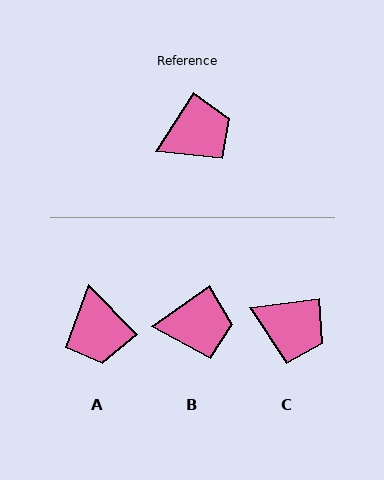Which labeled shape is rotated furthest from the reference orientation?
A, about 103 degrees away.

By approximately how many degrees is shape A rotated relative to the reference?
Approximately 103 degrees clockwise.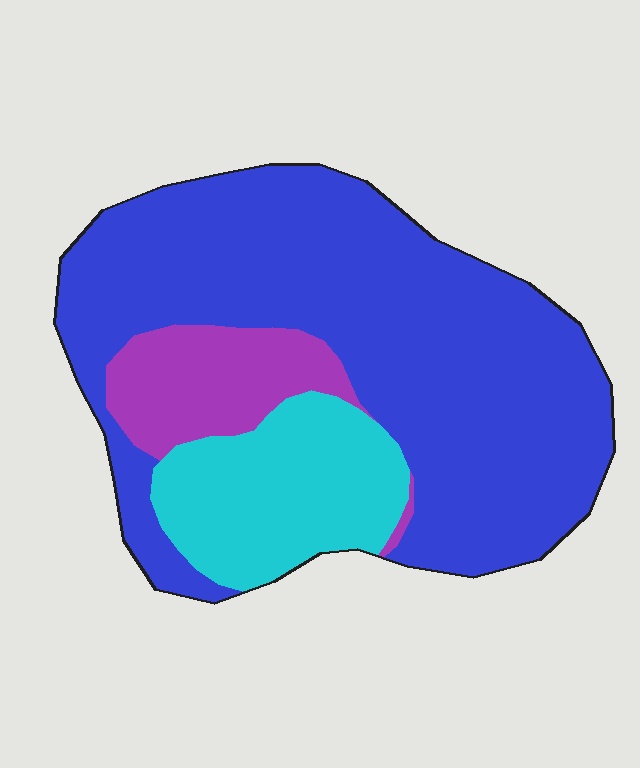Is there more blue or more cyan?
Blue.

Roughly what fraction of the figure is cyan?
Cyan covers roughly 20% of the figure.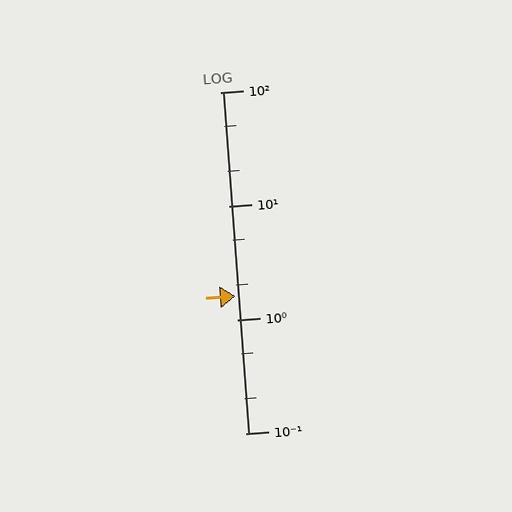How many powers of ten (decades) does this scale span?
The scale spans 3 decades, from 0.1 to 100.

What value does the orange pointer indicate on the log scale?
The pointer indicates approximately 1.6.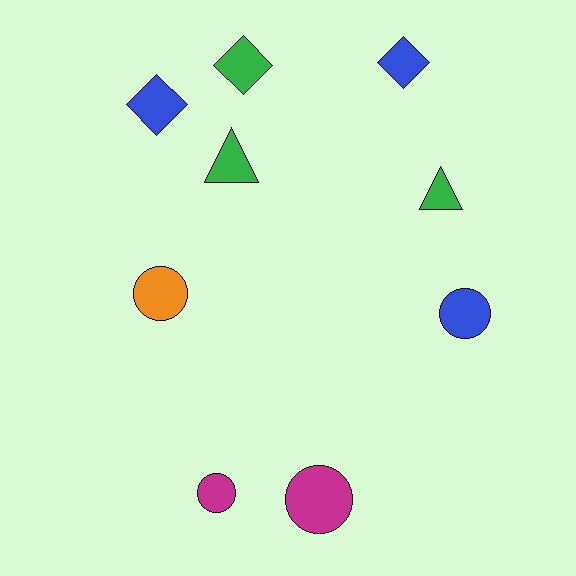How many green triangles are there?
There are 2 green triangles.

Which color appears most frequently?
Blue, with 3 objects.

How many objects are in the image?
There are 9 objects.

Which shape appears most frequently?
Circle, with 4 objects.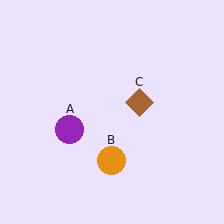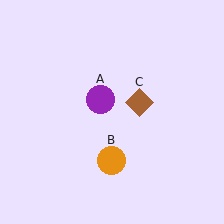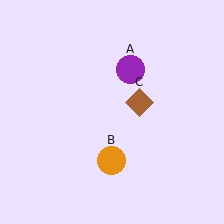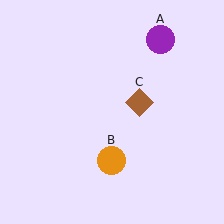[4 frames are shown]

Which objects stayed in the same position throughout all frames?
Orange circle (object B) and brown diamond (object C) remained stationary.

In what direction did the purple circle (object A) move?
The purple circle (object A) moved up and to the right.